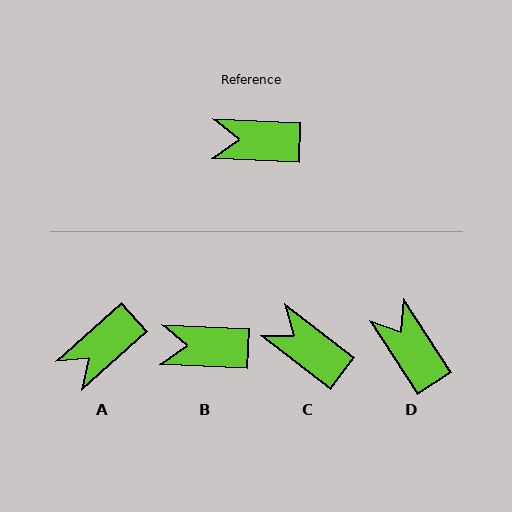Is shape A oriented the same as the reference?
No, it is off by about 44 degrees.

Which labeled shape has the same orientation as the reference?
B.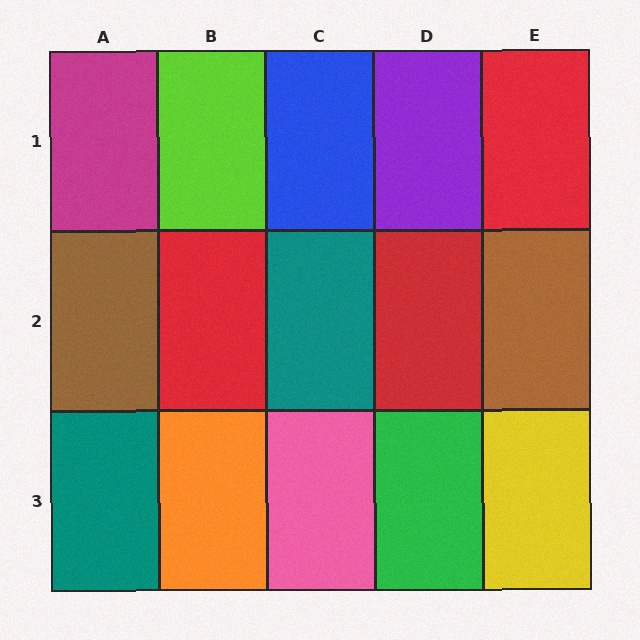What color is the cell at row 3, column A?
Teal.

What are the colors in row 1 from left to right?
Magenta, lime, blue, purple, red.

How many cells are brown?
2 cells are brown.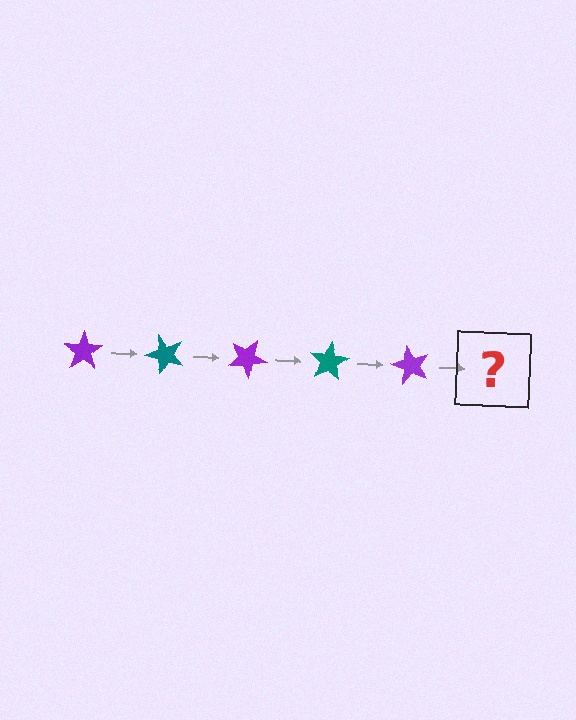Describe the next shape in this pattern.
It should be a teal star, rotated 250 degrees from the start.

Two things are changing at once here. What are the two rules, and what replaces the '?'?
The two rules are that it rotates 50 degrees each step and the color cycles through purple and teal. The '?' should be a teal star, rotated 250 degrees from the start.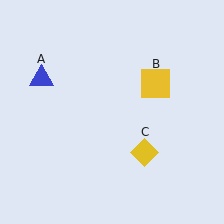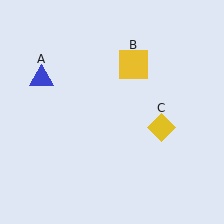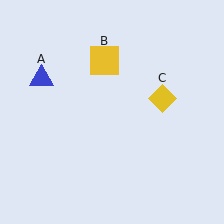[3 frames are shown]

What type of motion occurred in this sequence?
The yellow square (object B), yellow diamond (object C) rotated counterclockwise around the center of the scene.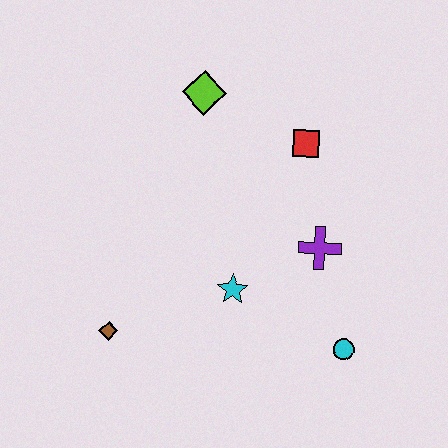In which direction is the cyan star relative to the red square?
The cyan star is below the red square.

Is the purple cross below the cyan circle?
No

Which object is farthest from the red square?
The brown diamond is farthest from the red square.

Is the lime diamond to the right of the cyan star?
No